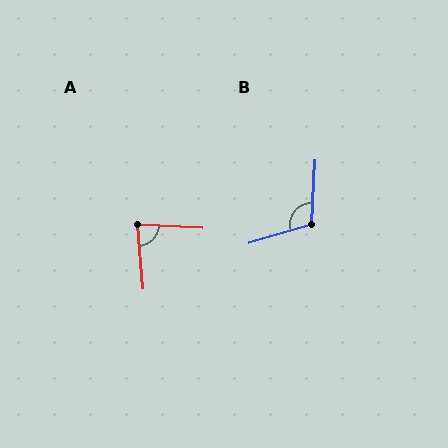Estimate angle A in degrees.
Approximately 83 degrees.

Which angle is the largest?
B, at approximately 110 degrees.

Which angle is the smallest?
A, at approximately 83 degrees.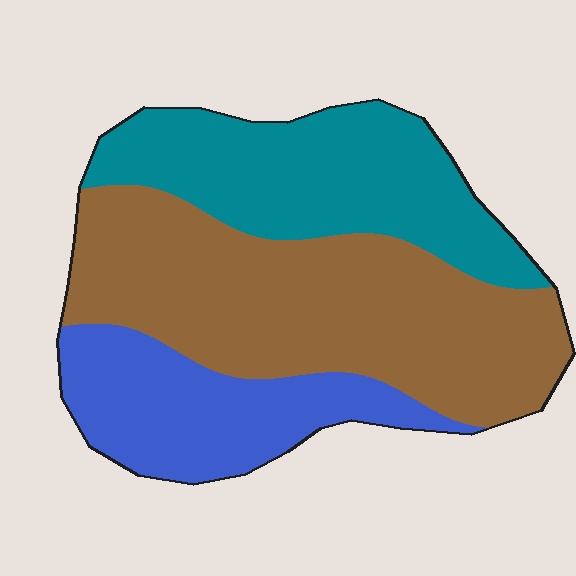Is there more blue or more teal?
Teal.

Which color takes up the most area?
Brown, at roughly 45%.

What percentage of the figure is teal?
Teal takes up about one third (1/3) of the figure.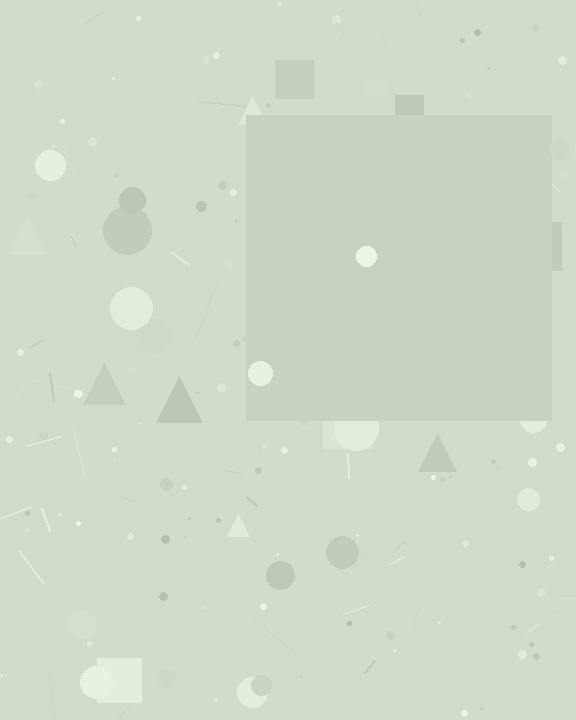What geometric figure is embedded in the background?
A square is embedded in the background.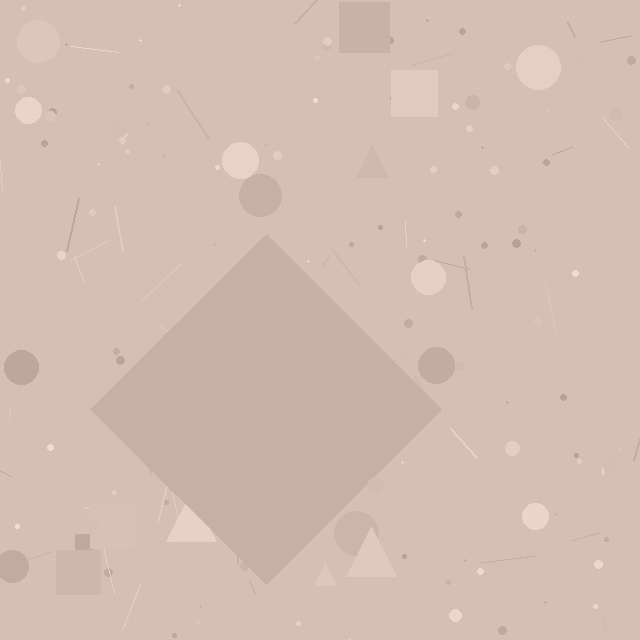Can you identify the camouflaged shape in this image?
The camouflaged shape is a diamond.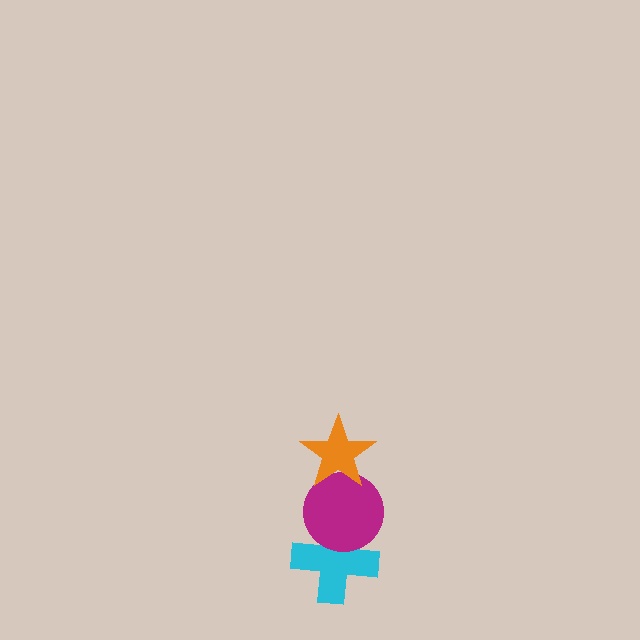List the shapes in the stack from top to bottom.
From top to bottom: the orange star, the magenta circle, the cyan cross.